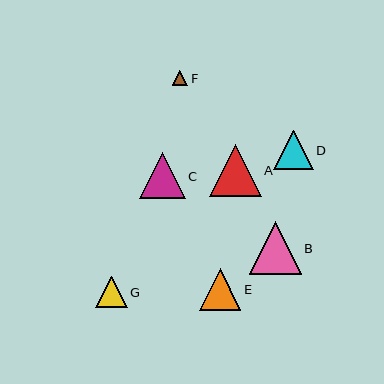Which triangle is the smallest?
Triangle F is the smallest with a size of approximately 15 pixels.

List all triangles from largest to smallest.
From largest to smallest: B, A, C, E, D, G, F.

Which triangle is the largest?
Triangle B is the largest with a size of approximately 52 pixels.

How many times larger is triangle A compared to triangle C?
Triangle A is approximately 1.1 times the size of triangle C.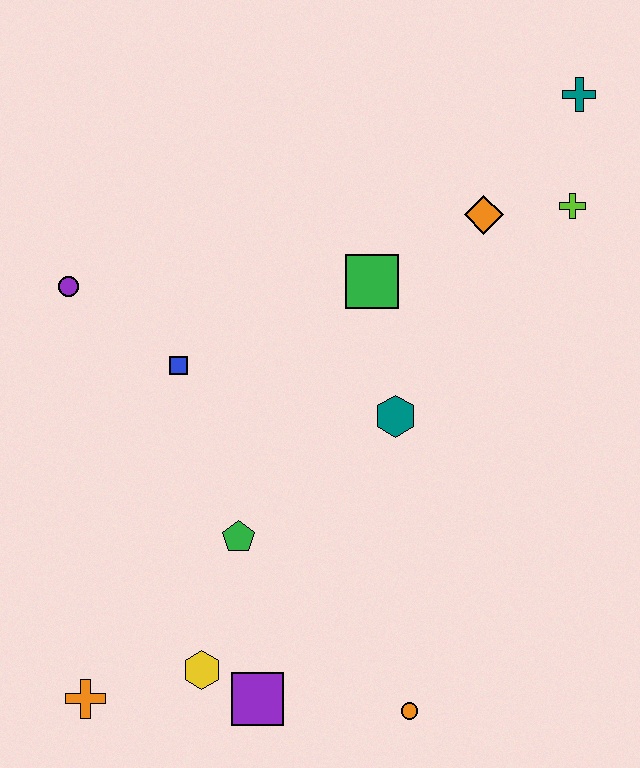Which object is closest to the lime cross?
The orange diamond is closest to the lime cross.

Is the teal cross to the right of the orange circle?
Yes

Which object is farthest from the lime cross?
The orange cross is farthest from the lime cross.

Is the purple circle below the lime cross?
Yes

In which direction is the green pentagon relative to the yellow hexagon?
The green pentagon is above the yellow hexagon.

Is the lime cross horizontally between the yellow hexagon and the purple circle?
No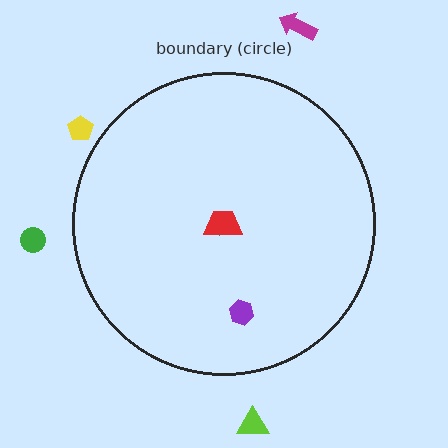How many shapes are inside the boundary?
3 inside, 4 outside.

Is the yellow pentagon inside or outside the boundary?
Outside.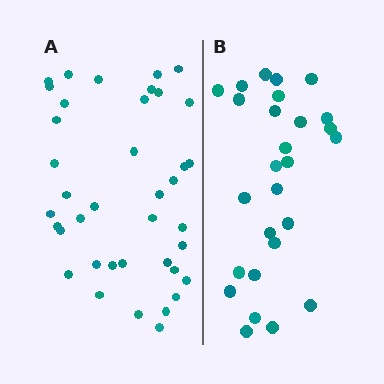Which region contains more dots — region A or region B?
Region A (the left region) has more dots.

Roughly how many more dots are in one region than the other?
Region A has roughly 12 or so more dots than region B.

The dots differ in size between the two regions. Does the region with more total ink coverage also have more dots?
No. Region B has more total ink coverage because its dots are larger, but region A actually contains more individual dots. Total area can be misleading — the number of items is what matters here.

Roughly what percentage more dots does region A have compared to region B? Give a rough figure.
About 45% more.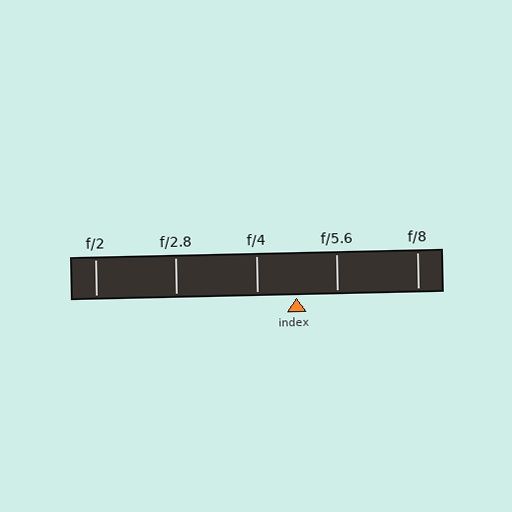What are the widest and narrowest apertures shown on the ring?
The widest aperture shown is f/2 and the narrowest is f/8.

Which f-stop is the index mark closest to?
The index mark is closest to f/4.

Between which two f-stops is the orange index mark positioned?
The index mark is between f/4 and f/5.6.